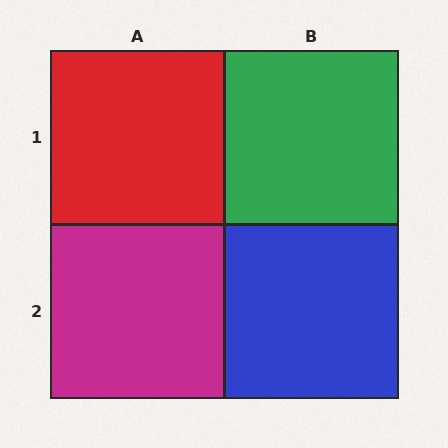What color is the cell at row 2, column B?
Blue.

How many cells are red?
1 cell is red.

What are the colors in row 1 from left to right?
Red, green.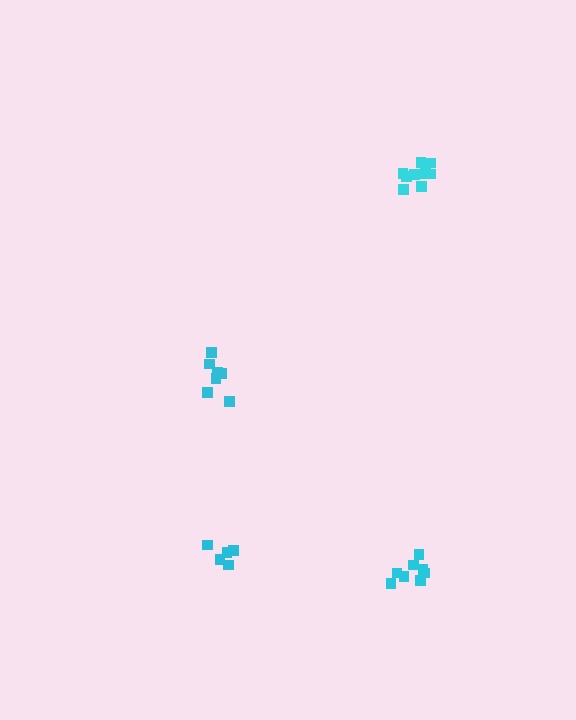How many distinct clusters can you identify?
There are 4 distinct clusters.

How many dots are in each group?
Group 1: 7 dots, Group 2: 10 dots, Group 3: 5 dots, Group 4: 8 dots (30 total).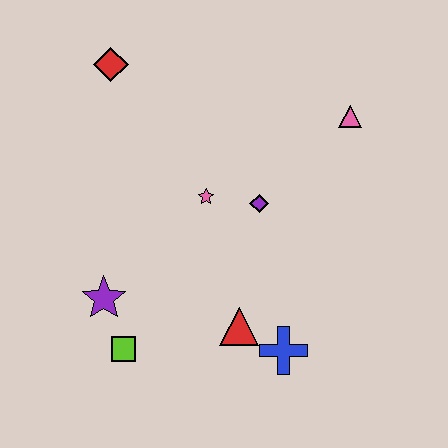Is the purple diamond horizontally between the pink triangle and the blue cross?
No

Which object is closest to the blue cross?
The red triangle is closest to the blue cross.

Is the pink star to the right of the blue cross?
No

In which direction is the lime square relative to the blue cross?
The lime square is to the left of the blue cross.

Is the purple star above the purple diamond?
No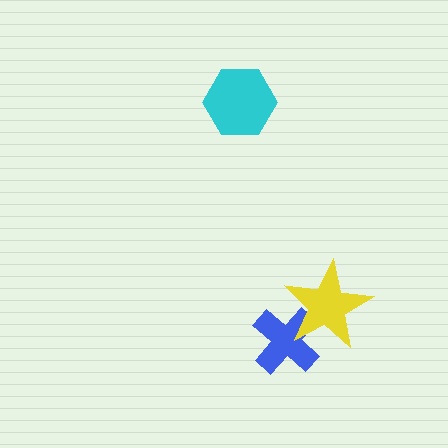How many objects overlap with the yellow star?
1 object overlaps with the yellow star.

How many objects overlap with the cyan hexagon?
0 objects overlap with the cyan hexagon.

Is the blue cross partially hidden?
Yes, it is partially covered by another shape.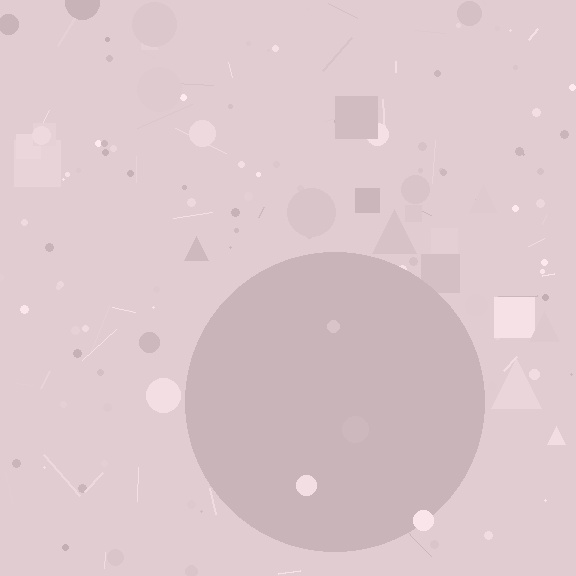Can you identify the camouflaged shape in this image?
The camouflaged shape is a circle.